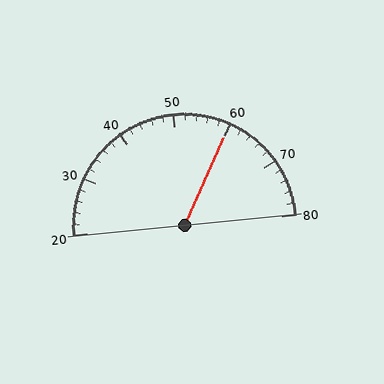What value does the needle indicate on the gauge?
The needle indicates approximately 60.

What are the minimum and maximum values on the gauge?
The gauge ranges from 20 to 80.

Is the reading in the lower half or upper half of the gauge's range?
The reading is in the upper half of the range (20 to 80).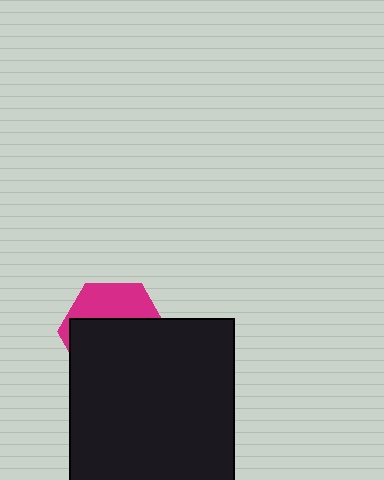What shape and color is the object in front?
The object in front is a black square.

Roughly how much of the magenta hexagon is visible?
A small part of it is visible (roughly 35%).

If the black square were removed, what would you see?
You would see the complete magenta hexagon.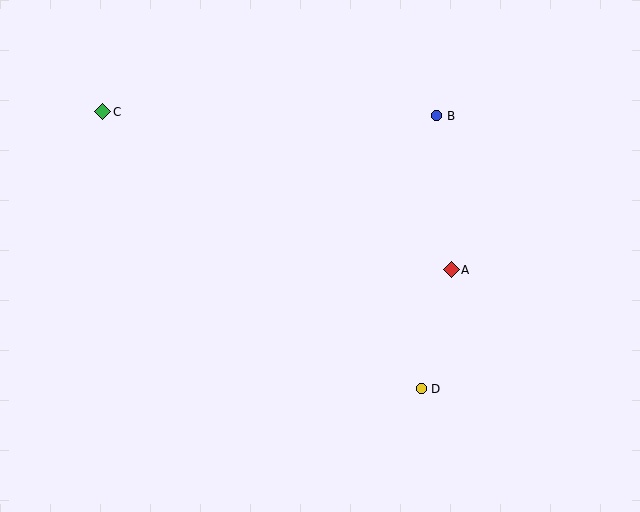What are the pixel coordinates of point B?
Point B is at (437, 116).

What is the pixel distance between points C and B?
The distance between C and B is 334 pixels.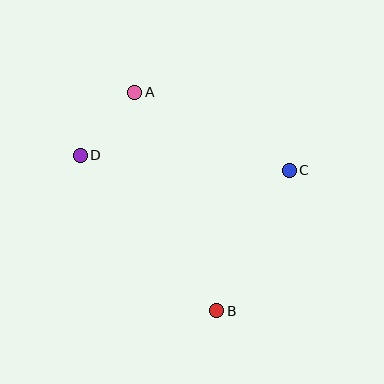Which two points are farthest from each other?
Points A and B are farthest from each other.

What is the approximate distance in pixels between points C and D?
The distance between C and D is approximately 210 pixels.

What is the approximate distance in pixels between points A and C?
The distance between A and C is approximately 173 pixels.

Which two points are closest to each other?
Points A and D are closest to each other.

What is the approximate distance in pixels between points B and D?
The distance between B and D is approximately 207 pixels.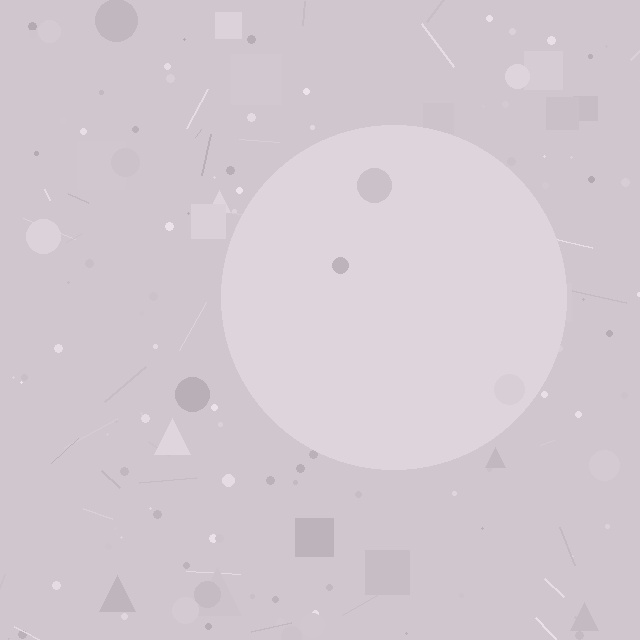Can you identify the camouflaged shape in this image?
The camouflaged shape is a circle.